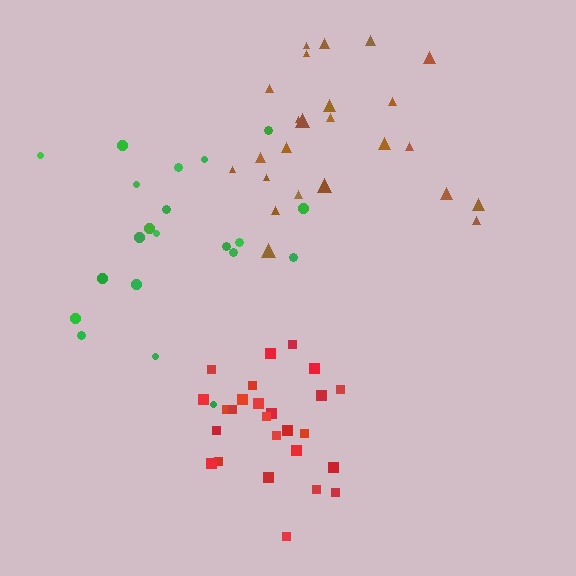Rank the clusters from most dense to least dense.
red, brown, green.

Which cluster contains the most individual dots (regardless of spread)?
Red (26).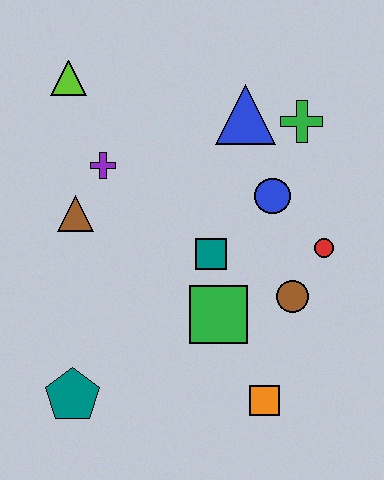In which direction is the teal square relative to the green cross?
The teal square is below the green cross.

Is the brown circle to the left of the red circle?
Yes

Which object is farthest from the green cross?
The teal pentagon is farthest from the green cross.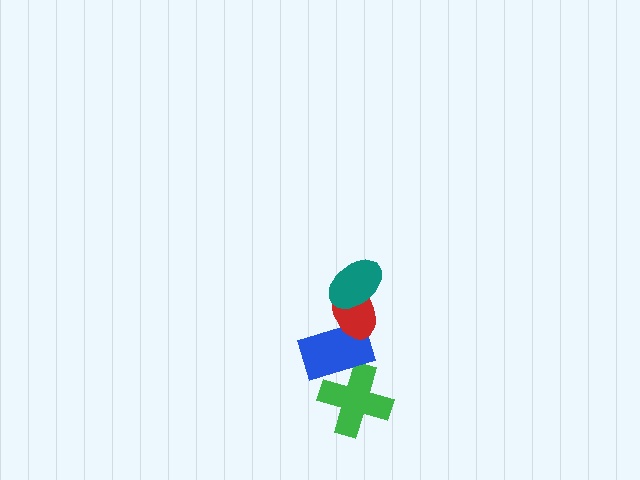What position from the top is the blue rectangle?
The blue rectangle is 3rd from the top.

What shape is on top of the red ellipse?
The teal ellipse is on top of the red ellipse.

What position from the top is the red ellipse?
The red ellipse is 2nd from the top.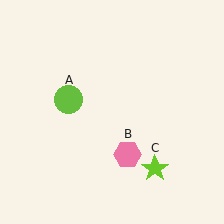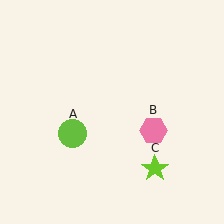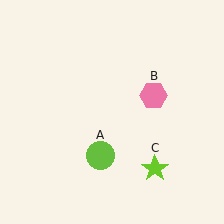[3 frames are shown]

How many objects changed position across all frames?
2 objects changed position: lime circle (object A), pink hexagon (object B).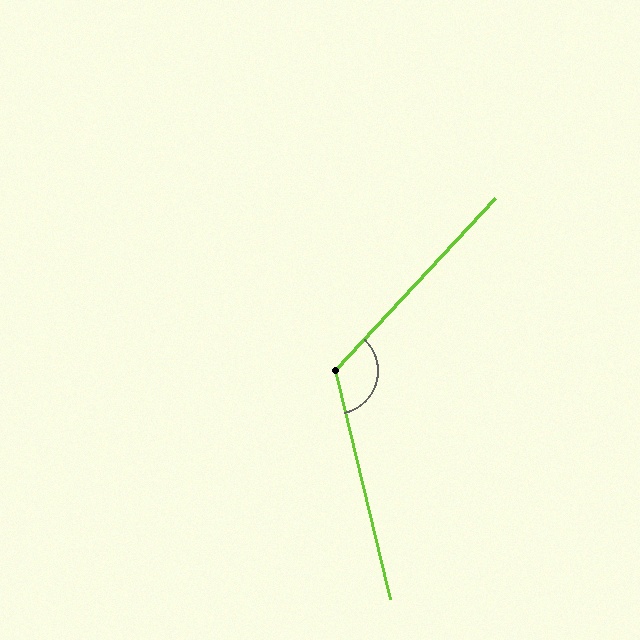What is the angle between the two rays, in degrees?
Approximately 124 degrees.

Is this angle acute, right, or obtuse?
It is obtuse.